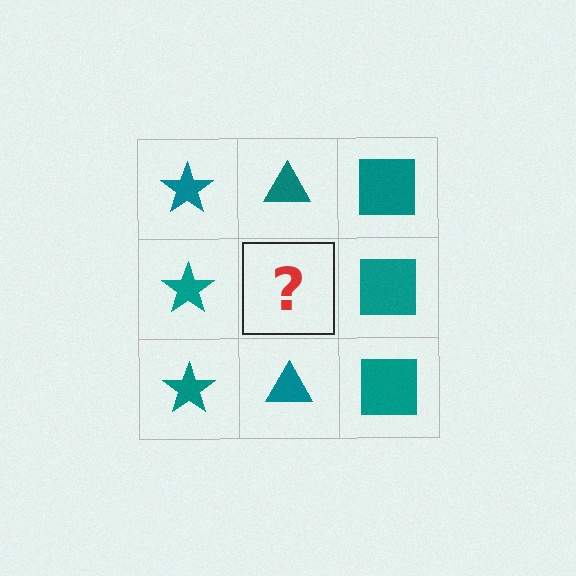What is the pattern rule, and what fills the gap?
The rule is that each column has a consistent shape. The gap should be filled with a teal triangle.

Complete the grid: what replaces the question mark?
The question mark should be replaced with a teal triangle.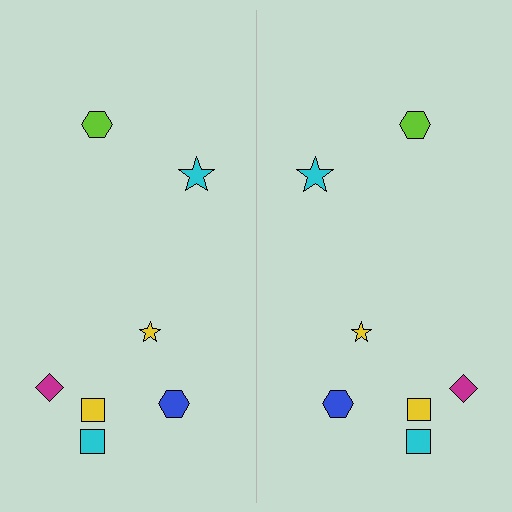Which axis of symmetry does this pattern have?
The pattern has a vertical axis of symmetry running through the center of the image.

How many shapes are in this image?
There are 14 shapes in this image.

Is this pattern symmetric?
Yes, this pattern has bilateral (reflection) symmetry.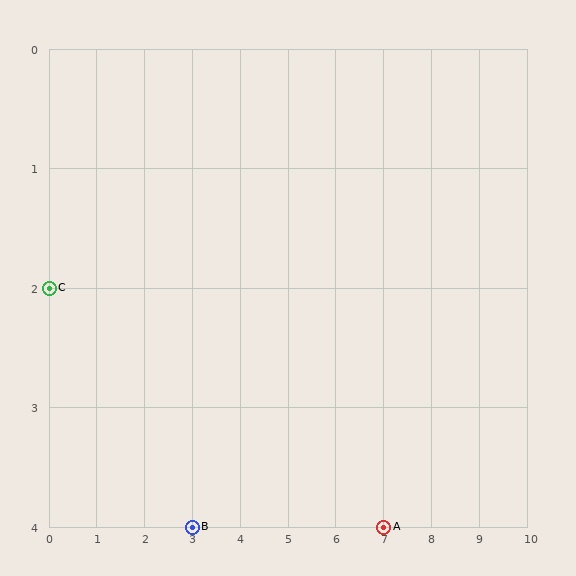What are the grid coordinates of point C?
Point C is at grid coordinates (0, 2).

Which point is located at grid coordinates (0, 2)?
Point C is at (0, 2).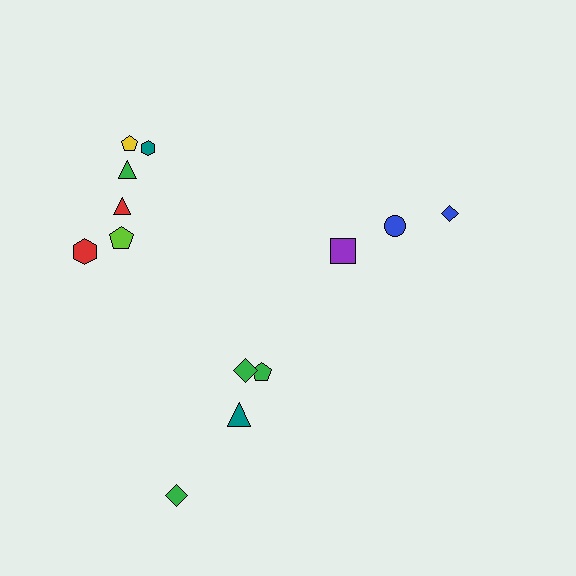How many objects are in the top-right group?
There are 3 objects.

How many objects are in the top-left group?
There are 6 objects.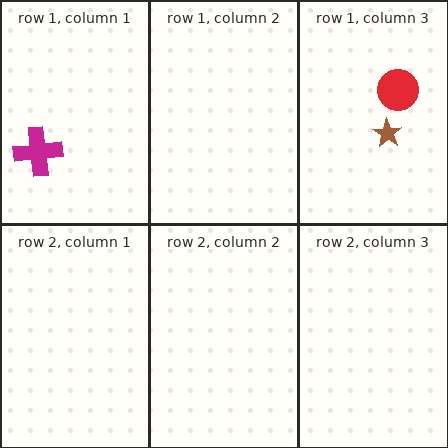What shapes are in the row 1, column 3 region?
The brown star, the red circle.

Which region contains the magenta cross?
The row 1, column 1 region.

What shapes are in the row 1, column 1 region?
The magenta cross.